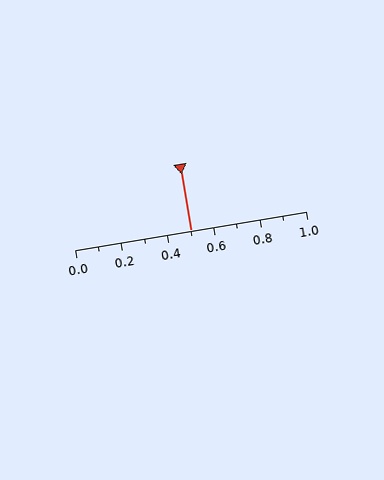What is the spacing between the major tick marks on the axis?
The major ticks are spaced 0.2 apart.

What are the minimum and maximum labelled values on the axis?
The axis runs from 0.0 to 1.0.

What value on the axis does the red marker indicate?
The marker indicates approximately 0.5.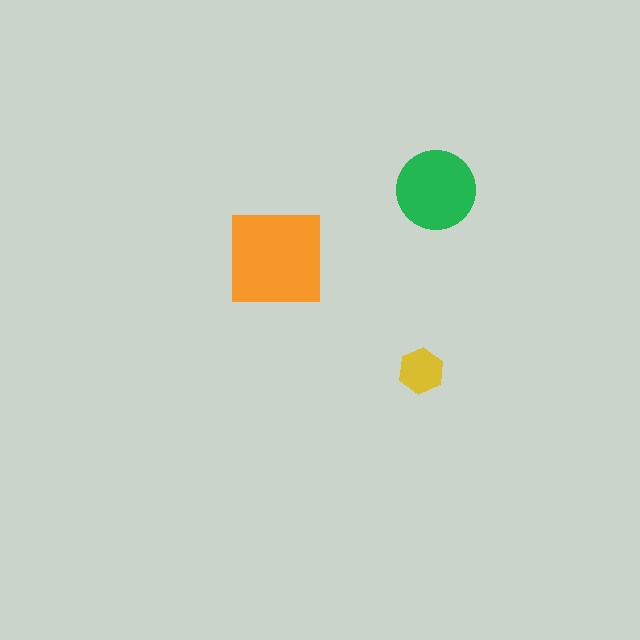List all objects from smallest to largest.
The yellow hexagon, the green circle, the orange square.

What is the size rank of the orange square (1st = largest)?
1st.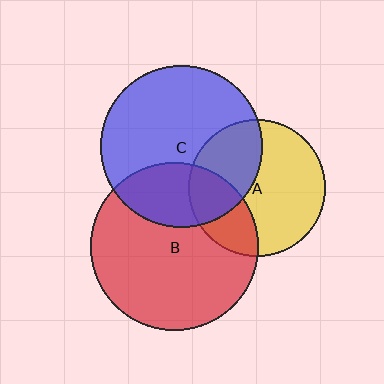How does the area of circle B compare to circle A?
Approximately 1.5 times.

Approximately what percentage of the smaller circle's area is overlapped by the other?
Approximately 25%.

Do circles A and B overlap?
Yes.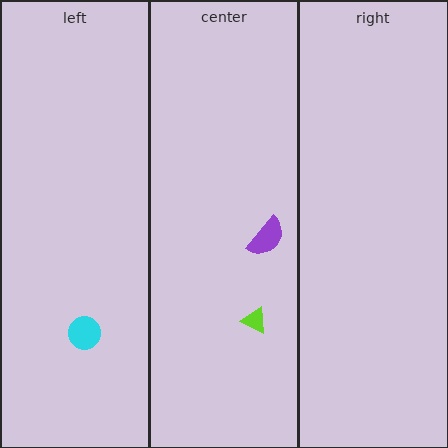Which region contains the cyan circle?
The left region.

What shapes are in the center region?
The lime triangle, the purple semicircle.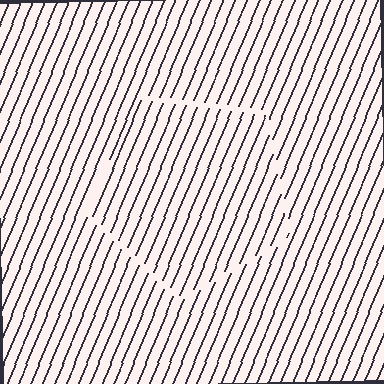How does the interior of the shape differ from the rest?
The interior of the shape contains the same grating, shifted by half a period — the contour is defined by the phase discontinuity where line-ends from the inner and outer gratings abut.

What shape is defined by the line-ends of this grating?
An illusory pentagon. The interior of the shape contains the same grating, shifted by half a period — the contour is defined by the phase discontinuity where line-ends from the inner and outer gratings abut.